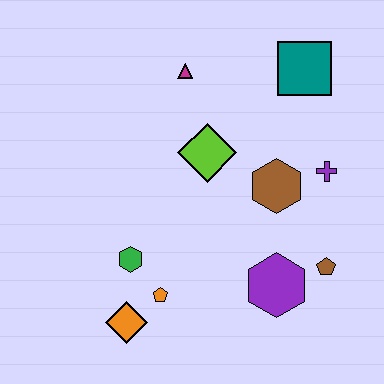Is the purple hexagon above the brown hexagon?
No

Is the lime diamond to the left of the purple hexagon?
Yes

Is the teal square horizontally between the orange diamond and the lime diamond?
No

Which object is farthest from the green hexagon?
The teal square is farthest from the green hexagon.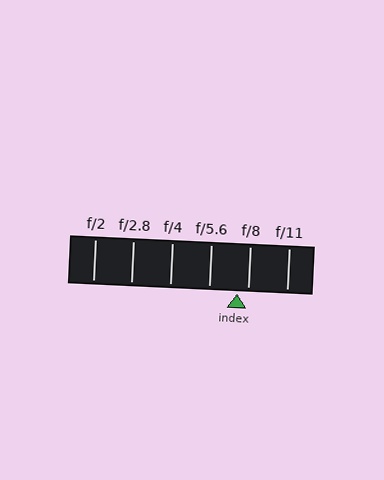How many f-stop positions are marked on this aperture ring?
There are 6 f-stop positions marked.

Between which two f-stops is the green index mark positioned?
The index mark is between f/5.6 and f/8.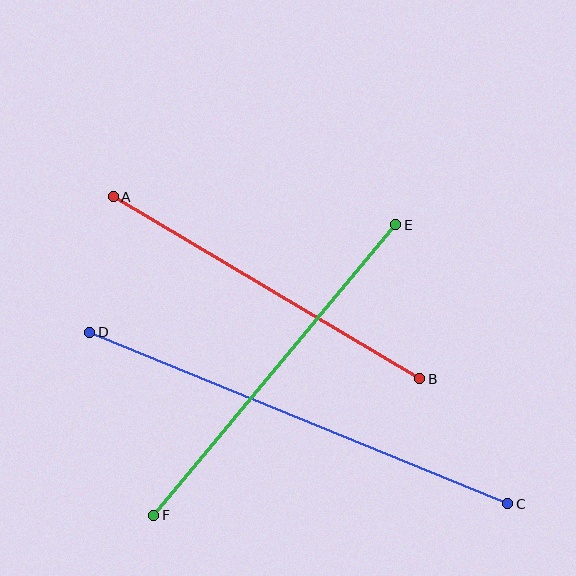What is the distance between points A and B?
The distance is approximately 356 pixels.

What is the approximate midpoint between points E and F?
The midpoint is at approximately (275, 370) pixels.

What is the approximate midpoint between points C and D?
The midpoint is at approximately (299, 418) pixels.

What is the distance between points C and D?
The distance is approximately 452 pixels.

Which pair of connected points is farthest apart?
Points C and D are farthest apart.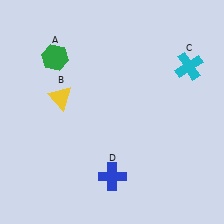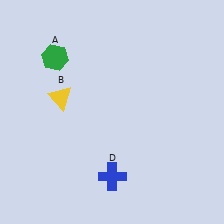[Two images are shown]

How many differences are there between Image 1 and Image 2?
There is 1 difference between the two images.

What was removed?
The cyan cross (C) was removed in Image 2.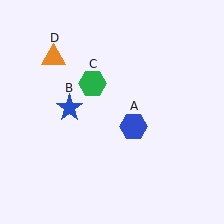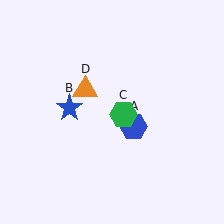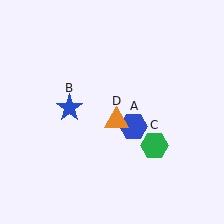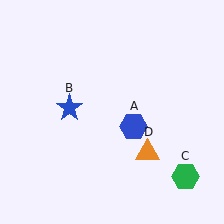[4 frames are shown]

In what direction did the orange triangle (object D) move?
The orange triangle (object D) moved down and to the right.